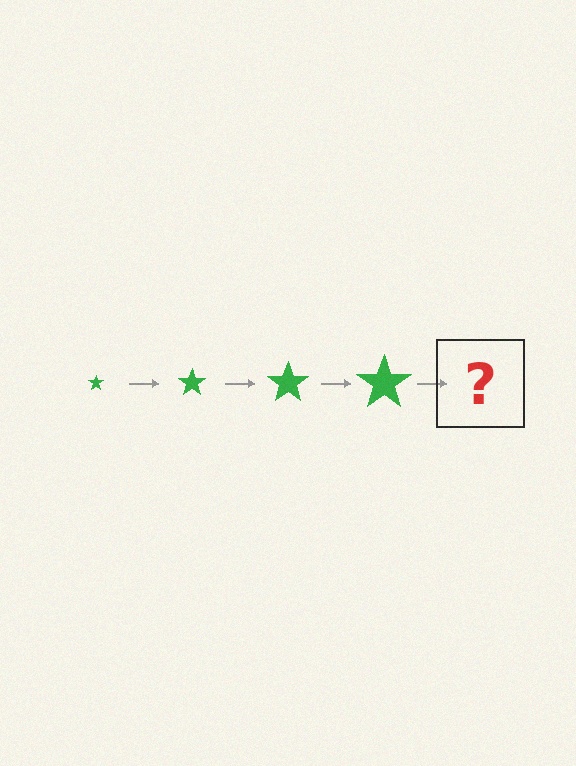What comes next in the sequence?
The next element should be a green star, larger than the previous one.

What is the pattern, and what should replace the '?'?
The pattern is that the star gets progressively larger each step. The '?' should be a green star, larger than the previous one.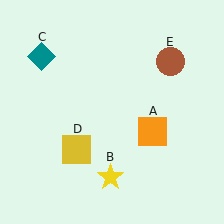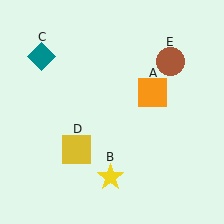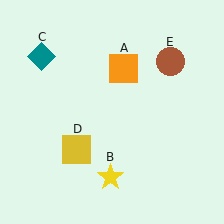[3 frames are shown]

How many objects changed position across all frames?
1 object changed position: orange square (object A).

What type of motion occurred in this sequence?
The orange square (object A) rotated counterclockwise around the center of the scene.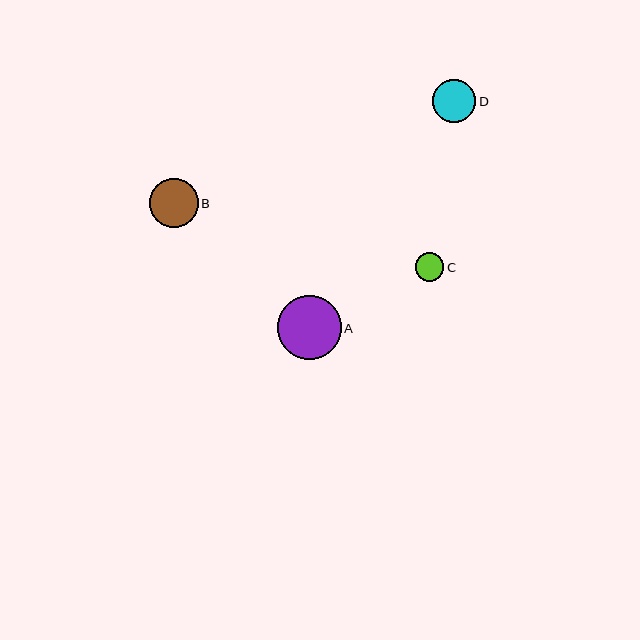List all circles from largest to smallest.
From largest to smallest: A, B, D, C.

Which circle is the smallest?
Circle C is the smallest with a size of approximately 28 pixels.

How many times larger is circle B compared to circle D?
Circle B is approximately 1.1 times the size of circle D.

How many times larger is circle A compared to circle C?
Circle A is approximately 2.3 times the size of circle C.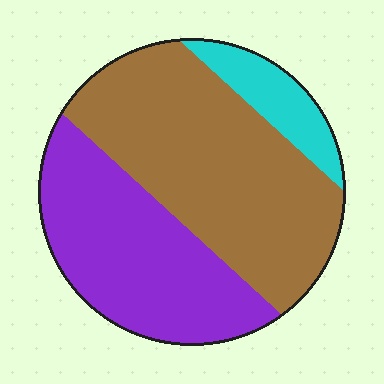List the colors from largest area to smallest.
From largest to smallest: brown, purple, cyan.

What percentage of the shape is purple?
Purple covers around 40% of the shape.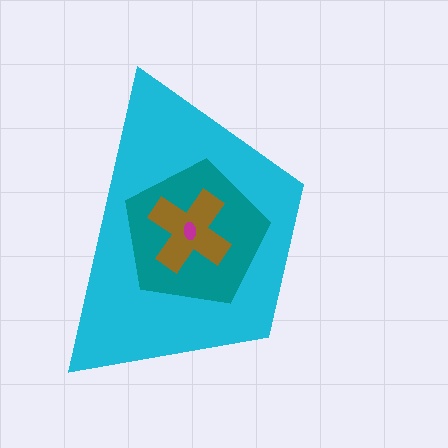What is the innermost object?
The magenta ellipse.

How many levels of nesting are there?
4.